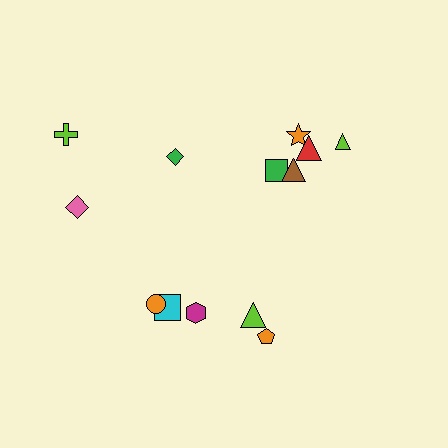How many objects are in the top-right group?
There are 5 objects.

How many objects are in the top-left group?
There are 3 objects.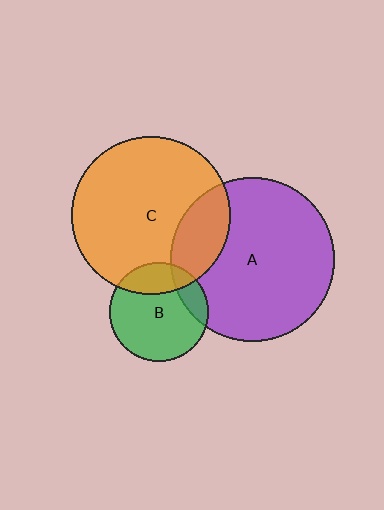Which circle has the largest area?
Circle A (purple).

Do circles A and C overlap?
Yes.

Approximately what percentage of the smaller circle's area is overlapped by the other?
Approximately 20%.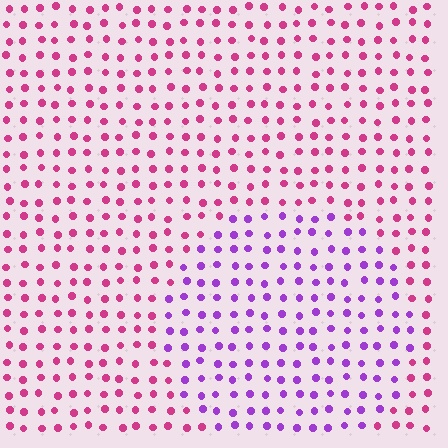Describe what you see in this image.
The image is filled with small magenta elements in a uniform arrangement. A circle-shaped region is visible where the elements are tinted to a slightly different hue, forming a subtle color boundary.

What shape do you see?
I see a circle.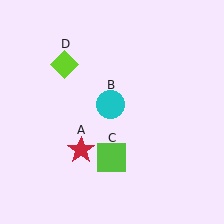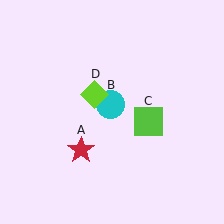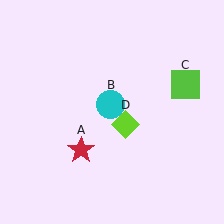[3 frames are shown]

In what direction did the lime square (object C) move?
The lime square (object C) moved up and to the right.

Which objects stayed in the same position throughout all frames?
Red star (object A) and cyan circle (object B) remained stationary.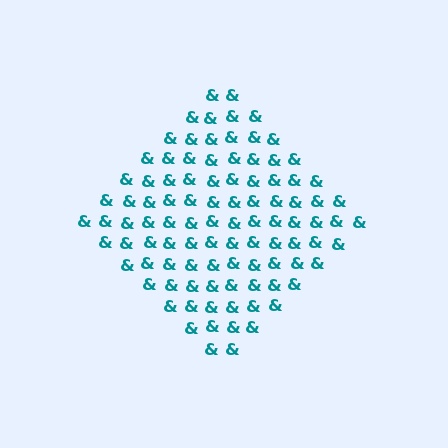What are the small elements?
The small elements are ampersands.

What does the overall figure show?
The overall figure shows a diamond.